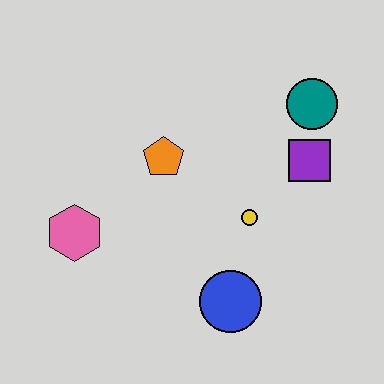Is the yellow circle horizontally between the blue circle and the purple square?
Yes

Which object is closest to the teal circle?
The purple square is closest to the teal circle.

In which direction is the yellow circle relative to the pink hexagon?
The yellow circle is to the right of the pink hexagon.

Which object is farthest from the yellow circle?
The pink hexagon is farthest from the yellow circle.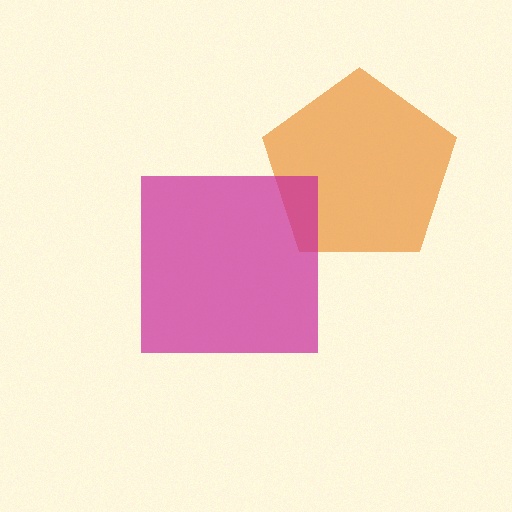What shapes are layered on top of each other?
The layered shapes are: an orange pentagon, a magenta square.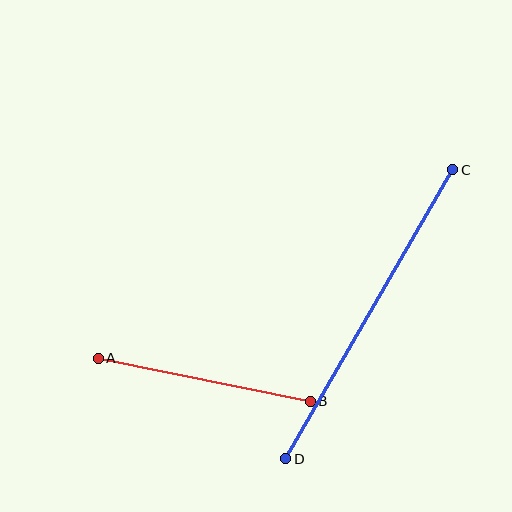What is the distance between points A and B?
The distance is approximately 216 pixels.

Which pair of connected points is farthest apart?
Points C and D are farthest apart.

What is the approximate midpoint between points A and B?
The midpoint is at approximately (204, 380) pixels.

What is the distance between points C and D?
The distance is approximately 334 pixels.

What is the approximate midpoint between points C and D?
The midpoint is at approximately (369, 314) pixels.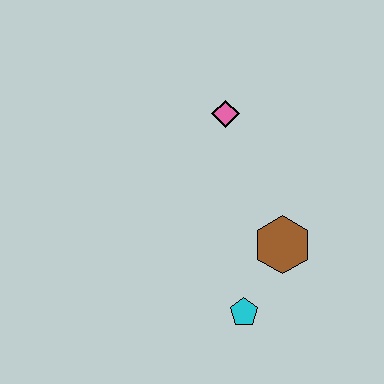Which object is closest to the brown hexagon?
The cyan pentagon is closest to the brown hexagon.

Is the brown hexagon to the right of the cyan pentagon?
Yes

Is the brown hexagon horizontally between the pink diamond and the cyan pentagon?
No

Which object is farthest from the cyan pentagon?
The pink diamond is farthest from the cyan pentagon.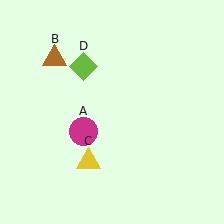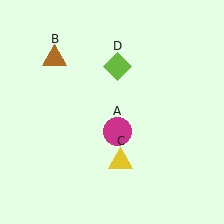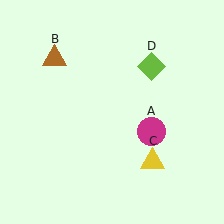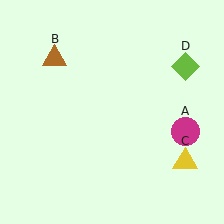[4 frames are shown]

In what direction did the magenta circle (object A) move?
The magenta circle (object A) moved right.